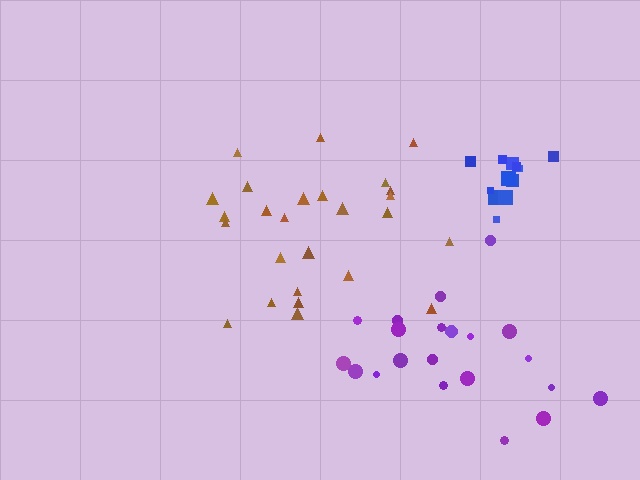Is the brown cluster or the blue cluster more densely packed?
Blue.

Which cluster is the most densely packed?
Blue.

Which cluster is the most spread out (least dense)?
Brown.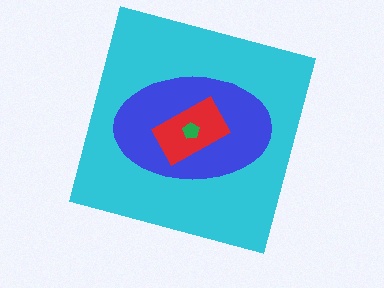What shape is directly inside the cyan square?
The blue ellipse.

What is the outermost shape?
The cyan square.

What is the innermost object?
The green pentagon.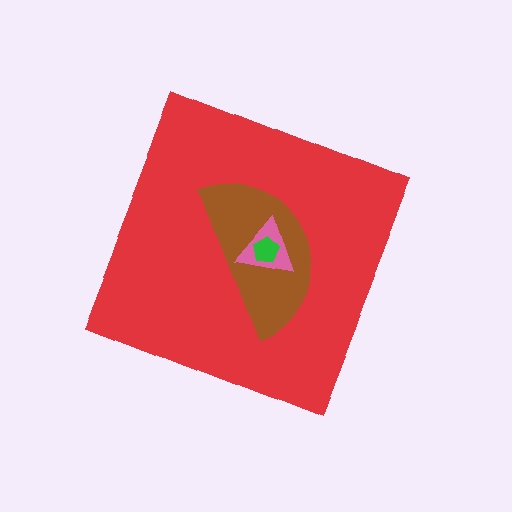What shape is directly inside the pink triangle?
The green pentagon.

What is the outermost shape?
The red diamond.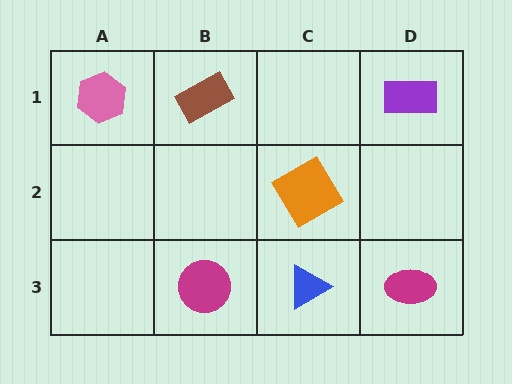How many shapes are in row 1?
3 shapes.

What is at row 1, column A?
A pink hexagon.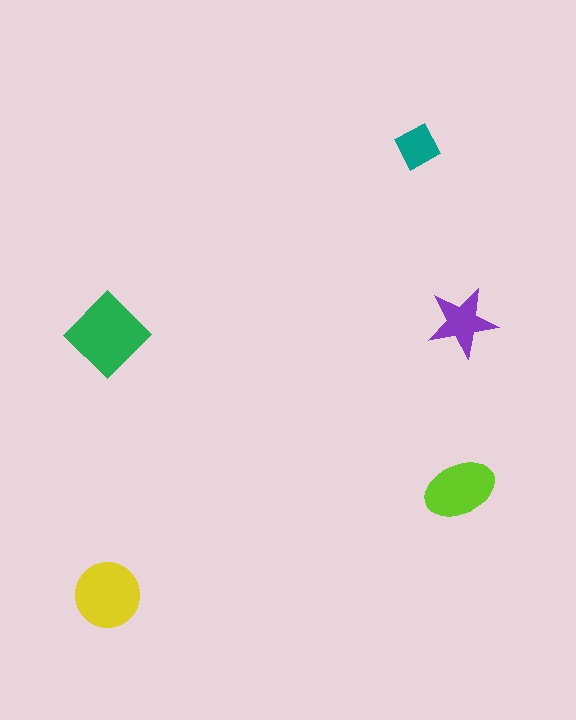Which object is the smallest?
The teal square.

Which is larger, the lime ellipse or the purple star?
The lime ellipse.